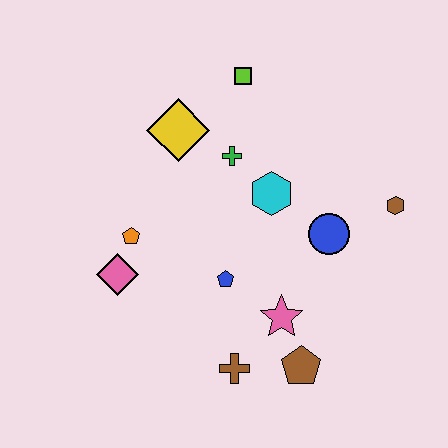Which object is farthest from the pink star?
The lime square is farthest from the pink star.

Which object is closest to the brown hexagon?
The blue circle is closest to the brown hexagon.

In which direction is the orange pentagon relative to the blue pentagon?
The orange pentagon is to the left of the blue pentagon.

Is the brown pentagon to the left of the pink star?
No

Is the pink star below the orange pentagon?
Yes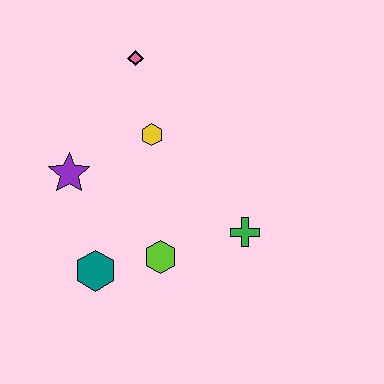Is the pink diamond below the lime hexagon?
No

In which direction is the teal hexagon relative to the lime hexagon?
The teal hexagon is to the left of the lime hexagon.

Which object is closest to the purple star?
The yellow hexagon is closest to the purple star.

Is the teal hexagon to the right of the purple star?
Yes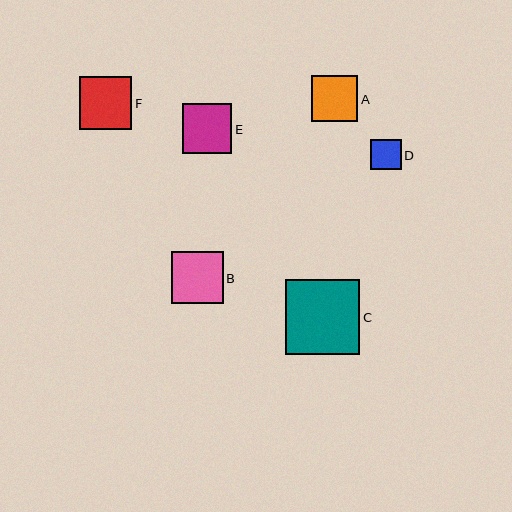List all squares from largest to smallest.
From largest to smallest: C, F, B, E, A, D.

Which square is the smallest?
Square D is the smallest with a size of approximately 30 pixels.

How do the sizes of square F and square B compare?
Square F and square B are approximately the same size.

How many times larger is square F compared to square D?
Square F is approximately 1.7 times the size of square D.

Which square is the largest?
Square C is the largest with a size of approximately 75 pixels.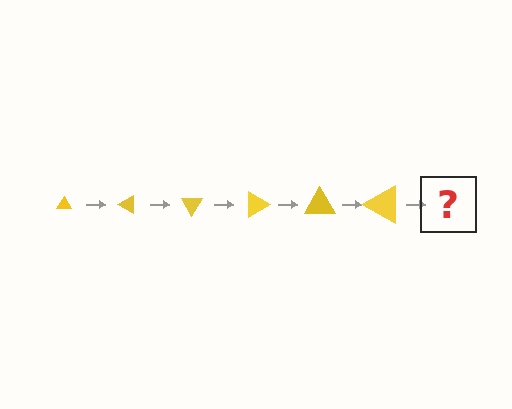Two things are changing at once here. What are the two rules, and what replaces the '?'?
The two rules are that the triangle grows larger each step and it rotates 30 degrees each step. The '?' should be a triangle, larger than the previous one and rotated 180 degrees from the start.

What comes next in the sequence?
The next element should be a triangle, larger than the previous one and rotated 180 degrees from the start.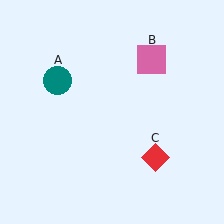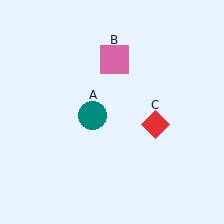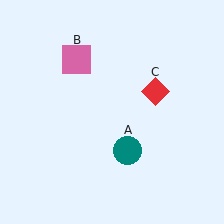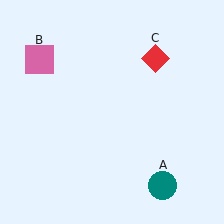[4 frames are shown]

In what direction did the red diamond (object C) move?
The red diamond (object C) moved up.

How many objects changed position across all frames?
3 objects changed position: teal circle (object A), pink square (object B), red diamond (object C).